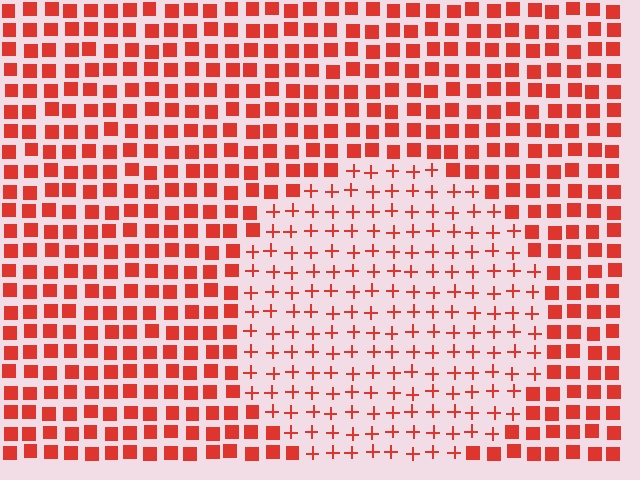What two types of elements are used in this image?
The image uses plus signs inside the circle region and squares outside it.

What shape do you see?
I see a circle.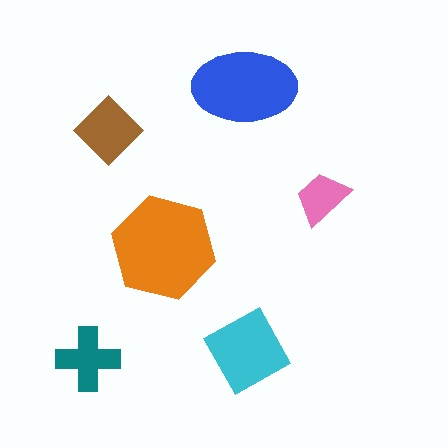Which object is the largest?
The orange hexagon.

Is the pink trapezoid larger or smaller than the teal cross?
Smaller.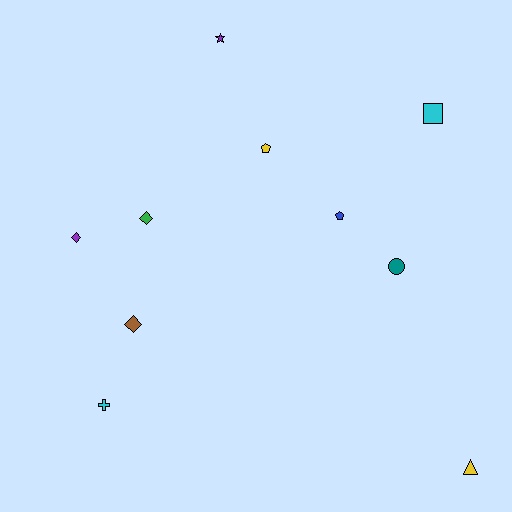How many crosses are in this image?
There is 1 cross.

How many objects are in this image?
There are 10 objects.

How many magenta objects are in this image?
There are no magenta objects.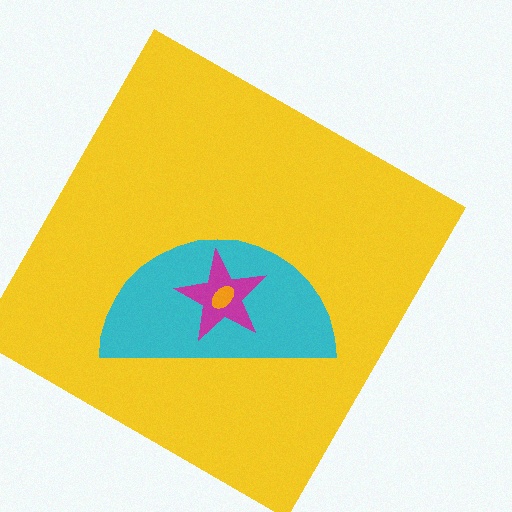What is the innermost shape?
The orange ellipse.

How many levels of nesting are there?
4.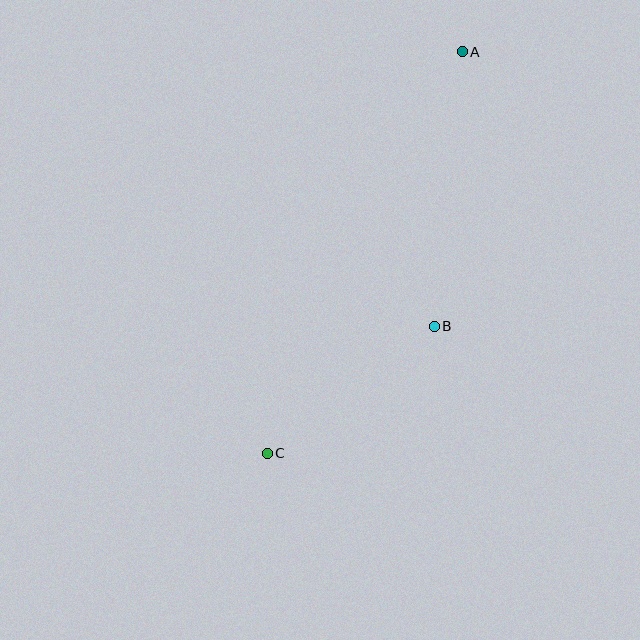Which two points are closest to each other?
Points B and C are closest to each other.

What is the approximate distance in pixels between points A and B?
The distance between A and B is approximately 276 pixels.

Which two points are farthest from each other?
Points A and C are farthest from each other.